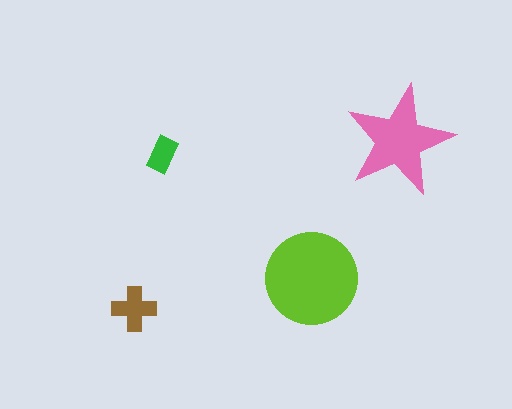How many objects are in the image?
There are 4 objects in the image.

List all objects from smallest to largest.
The green rectangle, the brown cross, the pink star, the lime circle.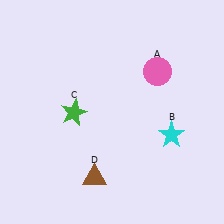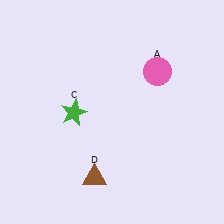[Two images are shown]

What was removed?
The cyan star (B) was removed in Image 2.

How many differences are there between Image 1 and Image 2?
There is 1 difference between the two images.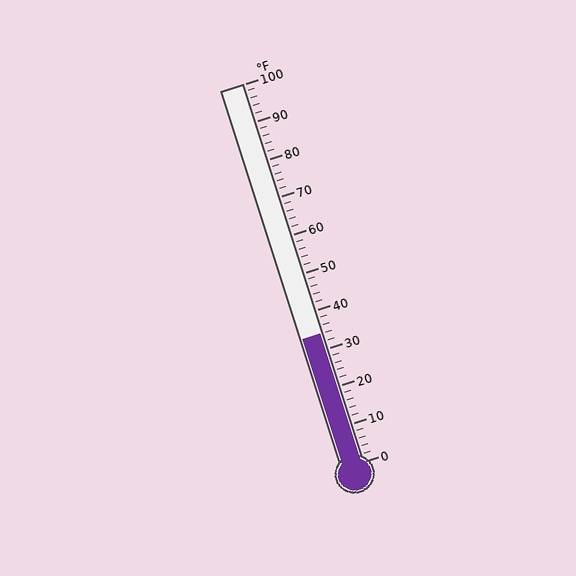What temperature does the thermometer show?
The thermometer shows approximately 34°F.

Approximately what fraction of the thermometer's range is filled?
The thermometer is filled to approximately 35% of its range.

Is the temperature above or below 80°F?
The temperature is below 80°F.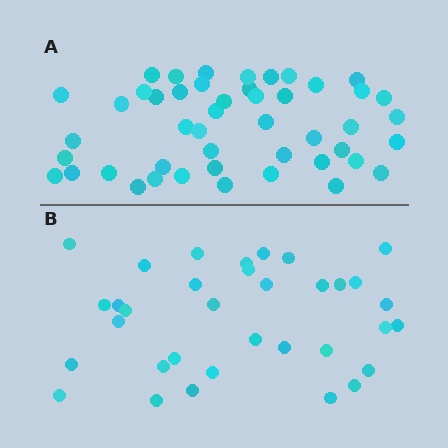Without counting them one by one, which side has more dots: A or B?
Region A (the top region) has more dots.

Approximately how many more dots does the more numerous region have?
Region A has approximately 15 more dots than region B.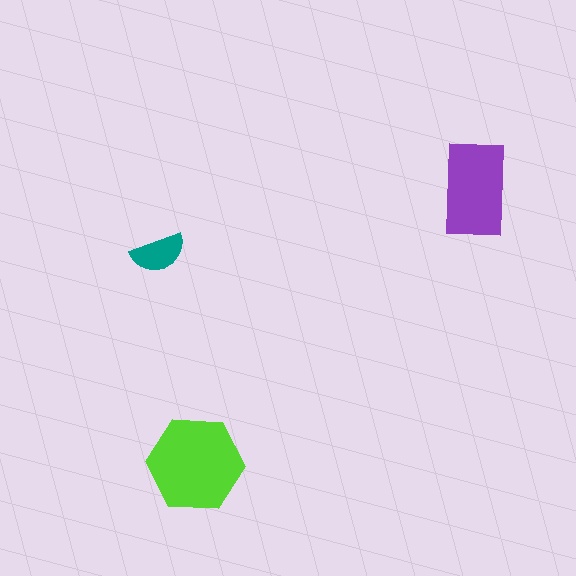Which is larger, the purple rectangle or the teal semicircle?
The purple rectangle.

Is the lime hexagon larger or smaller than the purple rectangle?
Larger.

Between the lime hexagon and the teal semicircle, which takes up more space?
The lime hexagon.